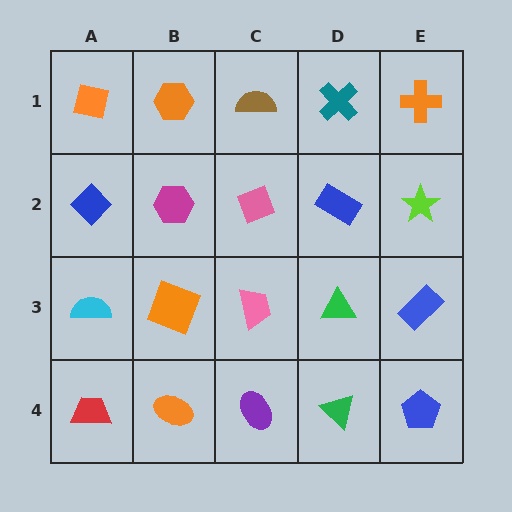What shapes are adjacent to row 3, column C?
A pink diamond (row 2, column C), a purple ellipse (row 4, column C), an orange square (row 3, column B), a green triangle (row 3, column D).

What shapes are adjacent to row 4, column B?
An orange square (row 3, column B), a red trapezoid (row 4, column A), a purple ellipse (row 4, column C).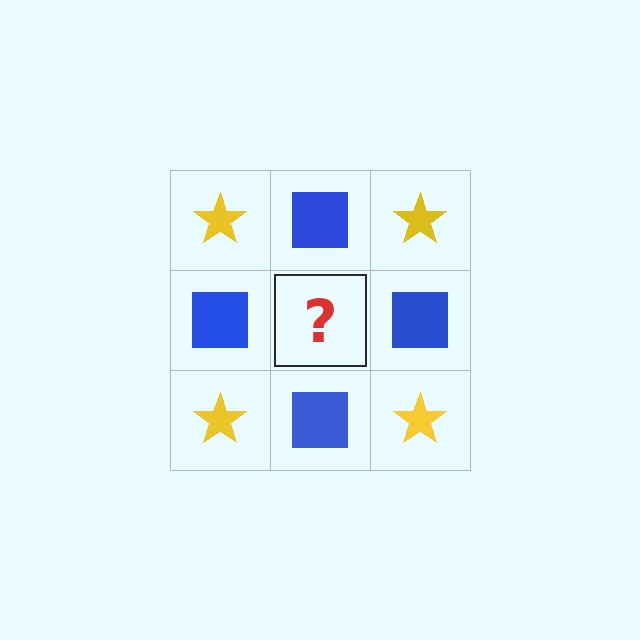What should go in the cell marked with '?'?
The missing cell should contain a yellow star.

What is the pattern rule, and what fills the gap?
The rule is that it alternates yellow star and blue square in a checkerboard pattern. The gap should be filled with a yellow star.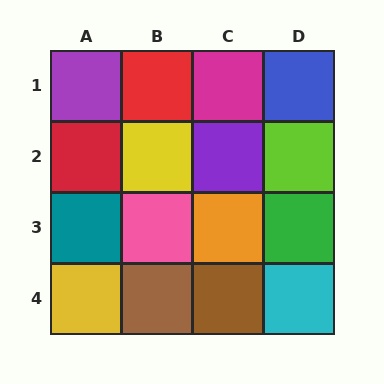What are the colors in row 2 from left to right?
Red, yellow, purple, lime.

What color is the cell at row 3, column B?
Pink.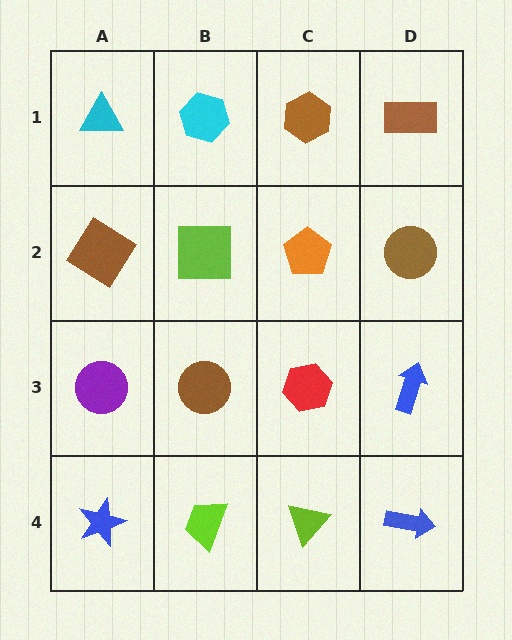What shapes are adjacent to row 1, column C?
An orange pentagon (row 2, column C), a cyan hexagon (row 1, column B), a brown rectangle (row 1, column D).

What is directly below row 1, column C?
An orange pentagon.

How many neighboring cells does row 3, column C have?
4.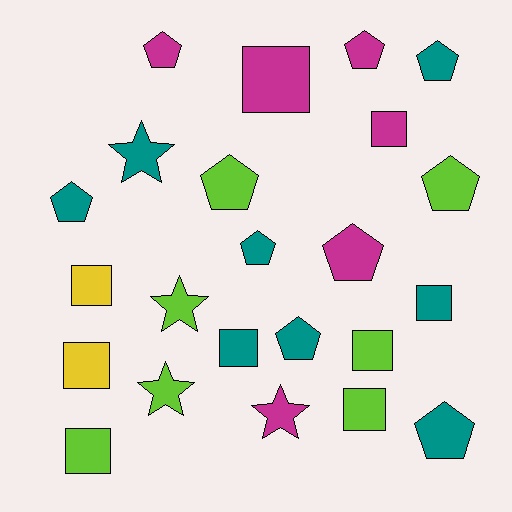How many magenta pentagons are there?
There are 3 magenta pentagons.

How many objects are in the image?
There are 23 objects.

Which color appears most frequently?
Teal, with 8 objects.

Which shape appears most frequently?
Pentagon, with 10 objects.